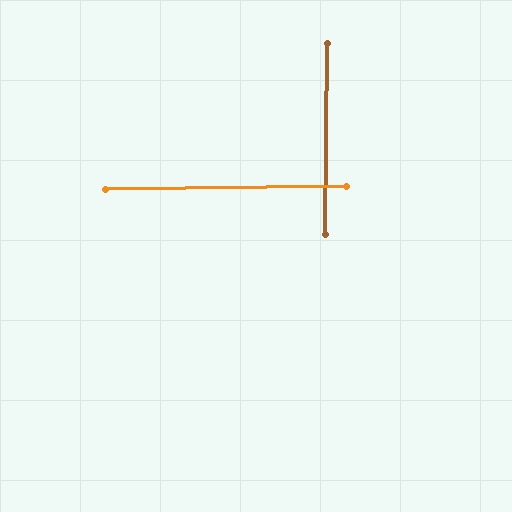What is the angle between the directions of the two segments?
Approximately 89 degrees.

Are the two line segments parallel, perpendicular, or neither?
Perpendicular — they meet at approximately 89°.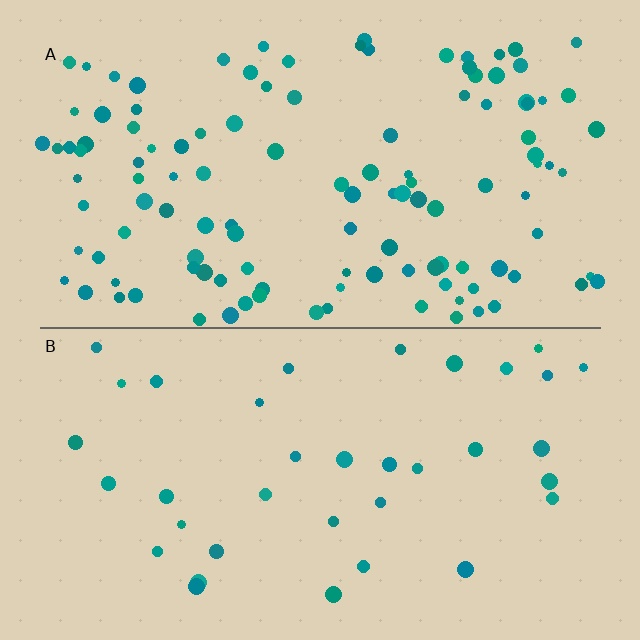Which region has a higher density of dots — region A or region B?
A (the top).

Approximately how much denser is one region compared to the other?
Approximately 3.2× — region A over region B.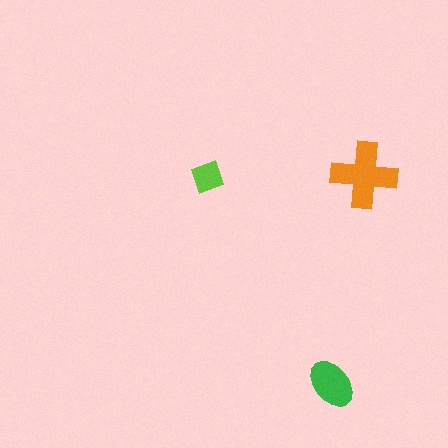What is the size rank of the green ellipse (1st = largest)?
2nd.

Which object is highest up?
The orange cross is topmost.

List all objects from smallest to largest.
The lime diamond, the green ellipse, the orange cross.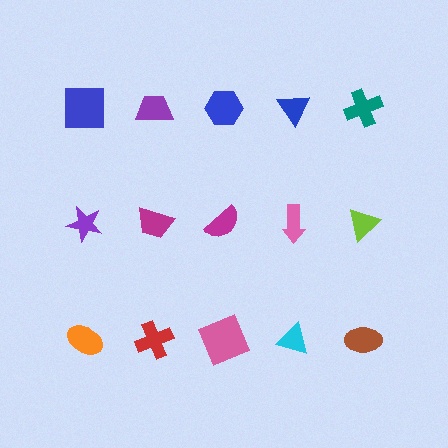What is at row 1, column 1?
A blue square.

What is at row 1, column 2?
A purple trapezoid.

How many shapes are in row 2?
5 shapes.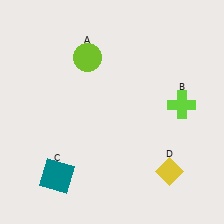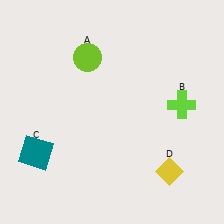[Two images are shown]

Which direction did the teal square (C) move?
The teal square (C) moved up.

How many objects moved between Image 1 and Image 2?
1 object moved between the two images.